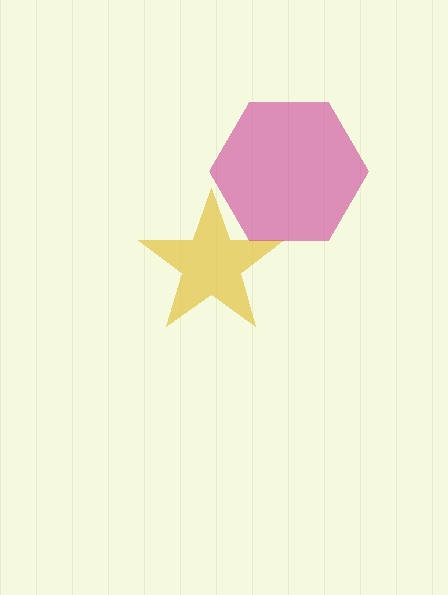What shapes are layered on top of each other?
The layered shapes are: a yellow star, a magenta hexagon.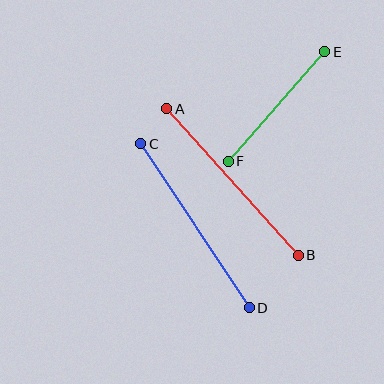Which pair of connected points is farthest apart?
Points A and B are farthest apart.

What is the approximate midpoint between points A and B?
The midpoint is at approximately (232, 182) pixels.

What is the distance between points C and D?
The distance is approximately 196 pixels.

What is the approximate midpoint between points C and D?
The midpoint is at approximately (195, 226) pixels.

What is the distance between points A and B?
The distance is approximately 197 pixels.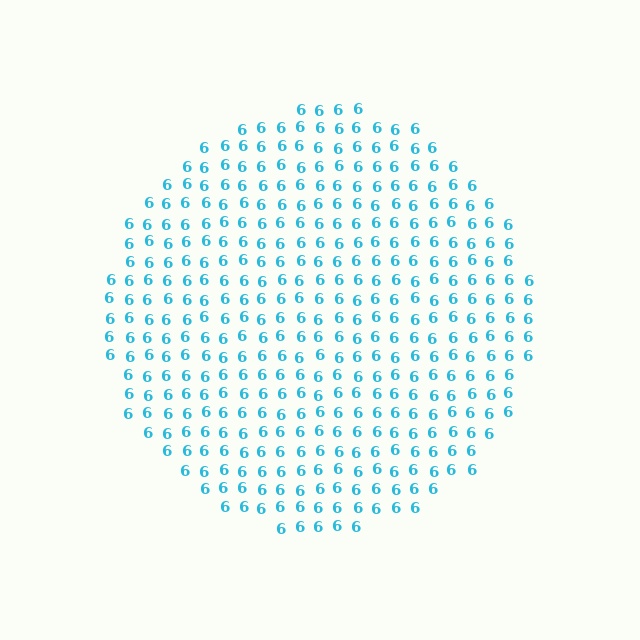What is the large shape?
The large shape is a circle.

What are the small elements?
The small elements are digit 6's.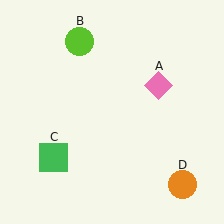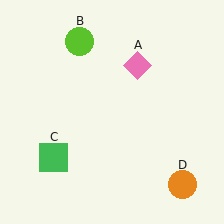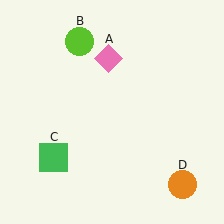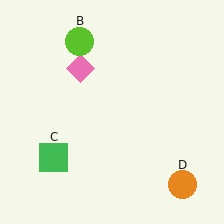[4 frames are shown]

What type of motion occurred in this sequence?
The pink diamond (object A) rotated counterclockwise around the center of the scene.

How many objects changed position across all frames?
1 object changed position: pink diamond (object A).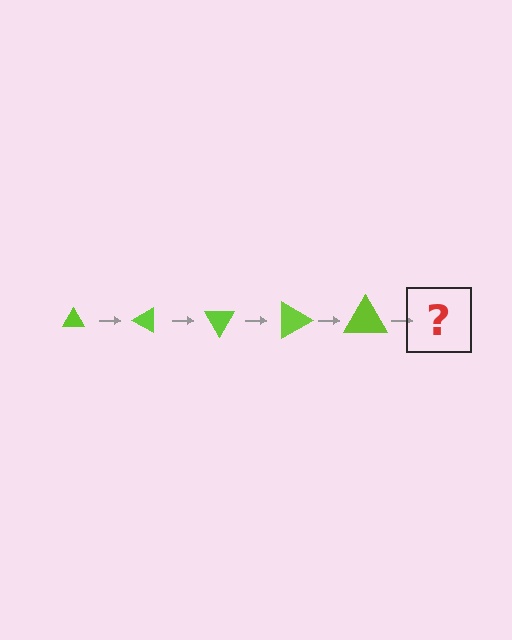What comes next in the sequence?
The next element should be a triangle, larger than the previous one and rotated 150 degrees from the start.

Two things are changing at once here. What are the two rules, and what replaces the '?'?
The two rules are that the triangle grows larger each step and it rotates 30 degrees each step. The '?' should be a triangle, larger than the previous one and rotated 150 degrees from the start.